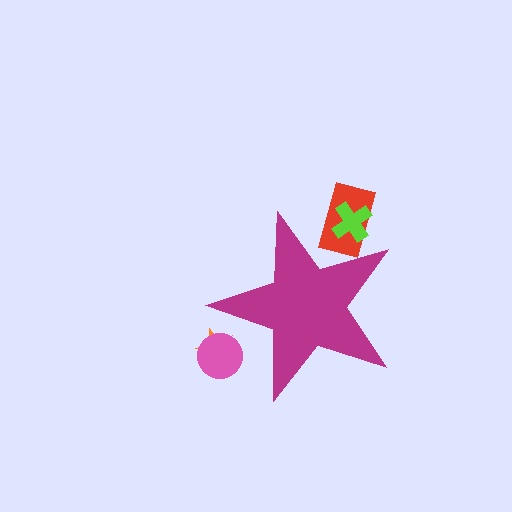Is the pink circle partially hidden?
Yes, the pink circle is partially hidden behind the magenta star.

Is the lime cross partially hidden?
Yes, the lime cross is partially hidden behind the magenta star.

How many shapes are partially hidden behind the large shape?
4 shapes are partially hidden.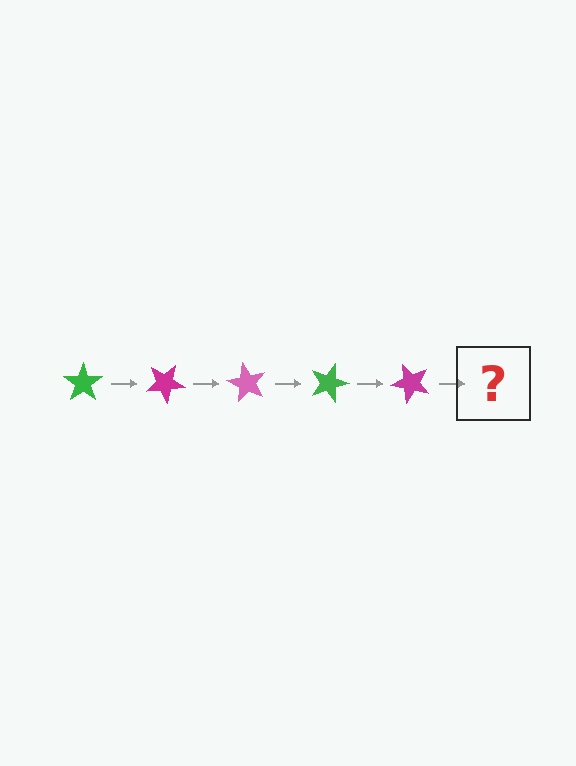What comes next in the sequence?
The next element should be a pink star, rotated 150 degrees from the start.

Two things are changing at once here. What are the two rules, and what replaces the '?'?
The two rules are that it rotates 30 degrees each step and the color cycles through green, magenta, and pink. The '?' should be a pink star, rotated 150 degrees from the start.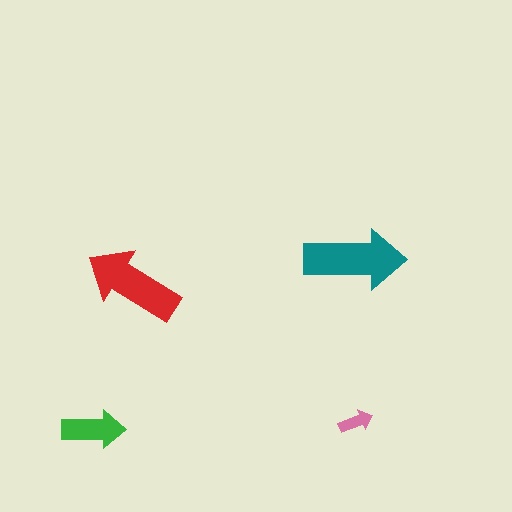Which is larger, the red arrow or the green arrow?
The red one.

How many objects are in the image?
There are 4 objects in the image.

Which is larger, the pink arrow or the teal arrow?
The teal one.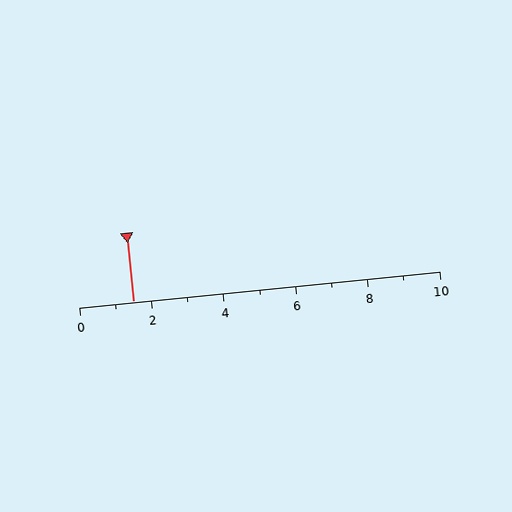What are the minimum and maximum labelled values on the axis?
The axis runs from 0 to 10.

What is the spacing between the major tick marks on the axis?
The major ticks are spaced 2 apart.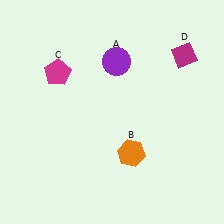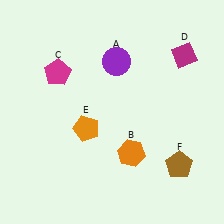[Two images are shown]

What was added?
An orange pentagon (E), a brown pentagon (F) were added in Image 2.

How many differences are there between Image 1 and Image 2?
There are 2 differences between the two images.